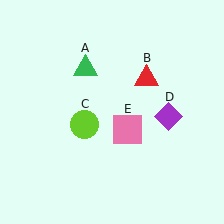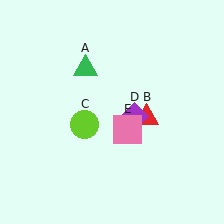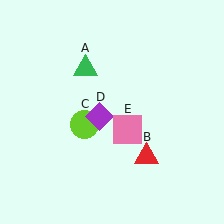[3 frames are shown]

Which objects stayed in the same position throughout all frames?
Green triangle (object A) and lime circle (object C) and pink square (object E) remained stationary.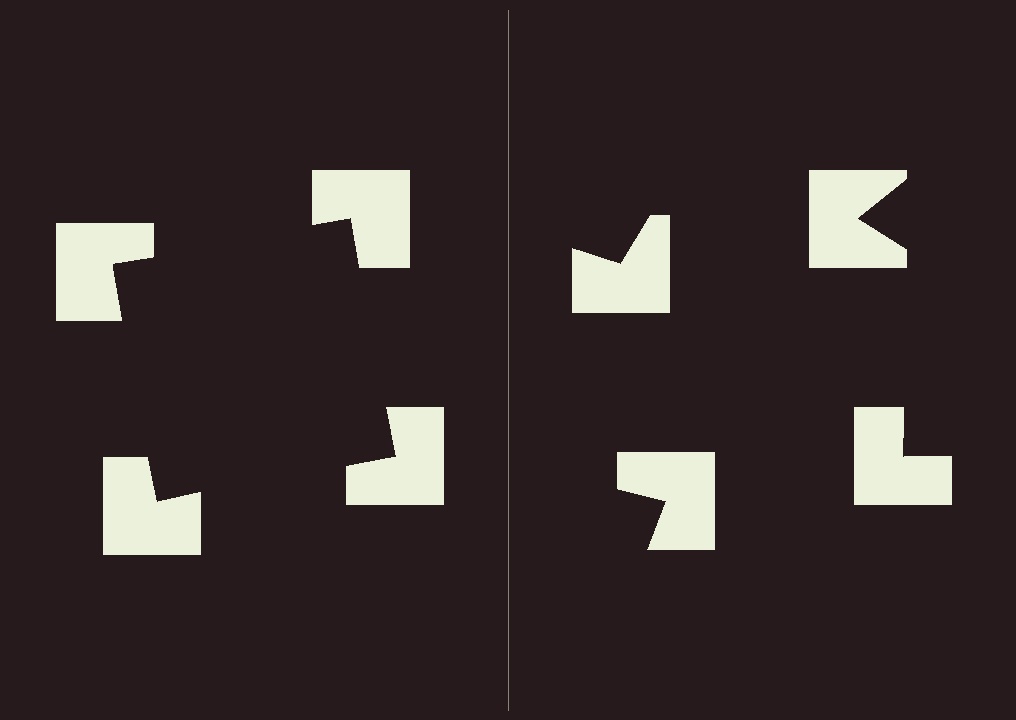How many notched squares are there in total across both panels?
8 — 4 on each side.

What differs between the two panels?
The notched squares are positioned identically on both sides; only the wedge orientations differ. On the left they align to a square; on the right they are misaligned.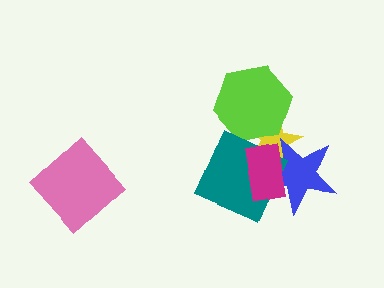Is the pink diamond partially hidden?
No, no other shape covers it.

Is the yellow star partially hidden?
Yes, it is partially covered by another shape.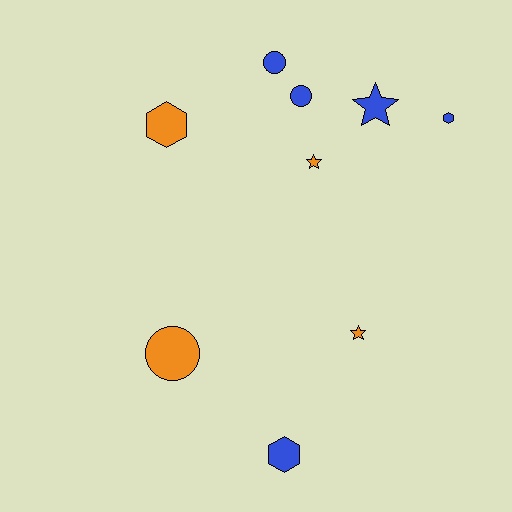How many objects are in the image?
There are 9 objects.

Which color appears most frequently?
Blue, with 5 objects.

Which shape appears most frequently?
Circle, with 3 objects.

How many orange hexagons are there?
There is 1 orange hexagon.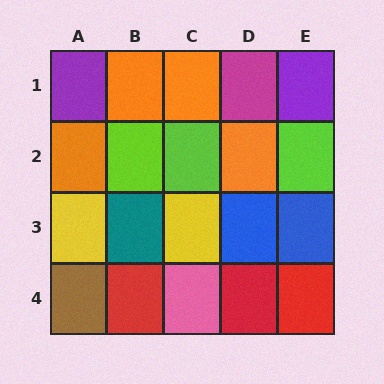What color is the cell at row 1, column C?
Orange.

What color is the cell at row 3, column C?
Yellow.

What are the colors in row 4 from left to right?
Brown, red, pink, red, red.